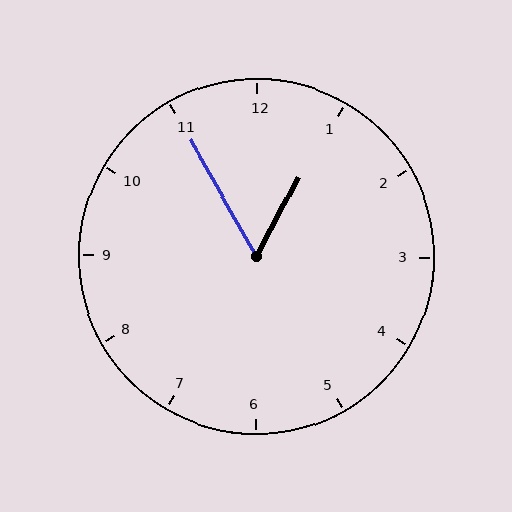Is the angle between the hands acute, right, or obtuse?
It is acute.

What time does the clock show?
12:55.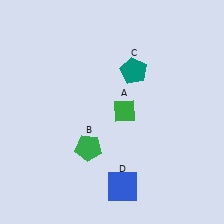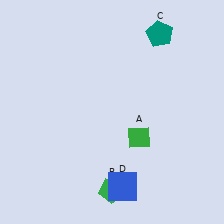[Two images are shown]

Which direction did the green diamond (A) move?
The green diamond (A) moved down.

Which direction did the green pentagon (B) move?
The green pentagon (B) moved down.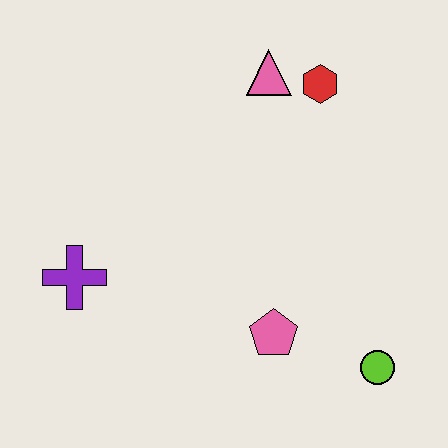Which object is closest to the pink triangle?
The red hexagon is closest to the pink triangle.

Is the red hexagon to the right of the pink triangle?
Yes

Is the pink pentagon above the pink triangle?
No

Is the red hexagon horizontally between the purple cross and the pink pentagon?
No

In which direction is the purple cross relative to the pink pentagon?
The purple cross is to the left of the pink pentagon.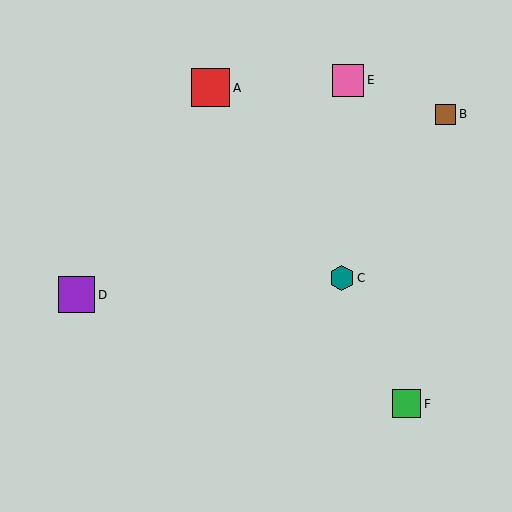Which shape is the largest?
The red square (labeled A) is the largest.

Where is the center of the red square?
The center of the red square is at (211, 88).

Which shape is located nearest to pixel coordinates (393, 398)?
The green square (labeled F) at (406, 404) is nearest to that location.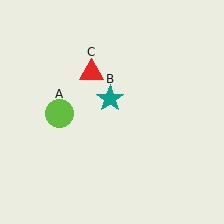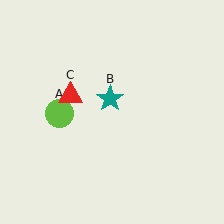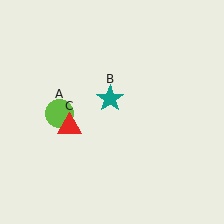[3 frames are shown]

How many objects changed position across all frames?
1 object changed position: red triangle (object C).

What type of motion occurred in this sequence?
The red triangle (object C) rotated counterclockwise around the center of the scene.